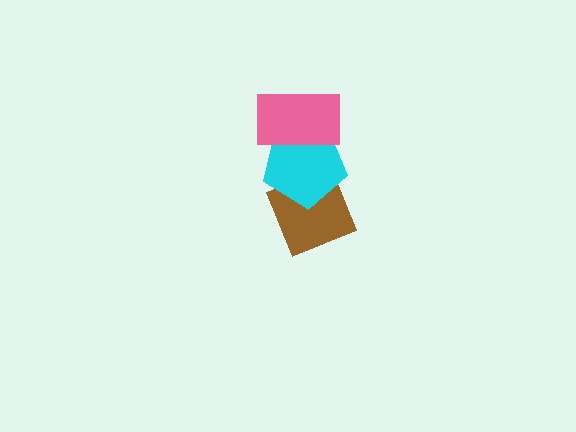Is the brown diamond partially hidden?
Yes, it is partially covered by another shape.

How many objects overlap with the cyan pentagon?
2 objects overlap with the cyan pentagon.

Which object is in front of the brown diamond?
The cyan pentagon is in front of the brown diamond.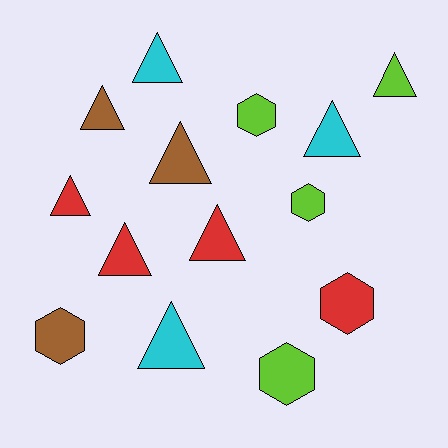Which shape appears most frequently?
Triangle, with 9 objects.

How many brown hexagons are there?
There is 1 brown hexagon.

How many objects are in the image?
There are 14 objects.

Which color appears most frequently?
Lime, with 4 objects.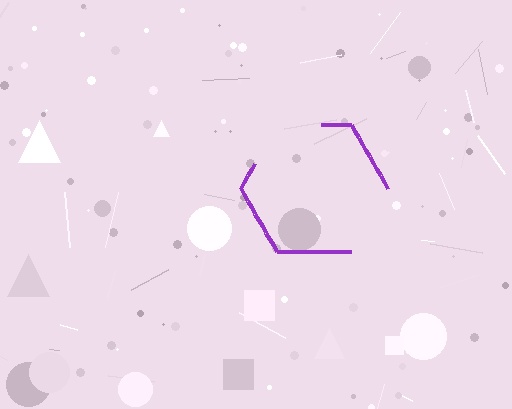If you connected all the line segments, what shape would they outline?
They would outline a hexagon.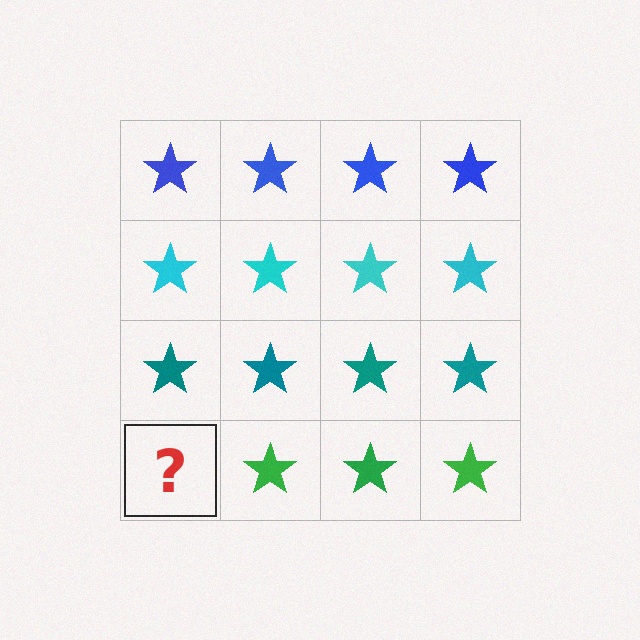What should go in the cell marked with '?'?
The missing cell should contain a green star.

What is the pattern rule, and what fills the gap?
The rule is that each row has a consistent color. The gap should be filled with a green star.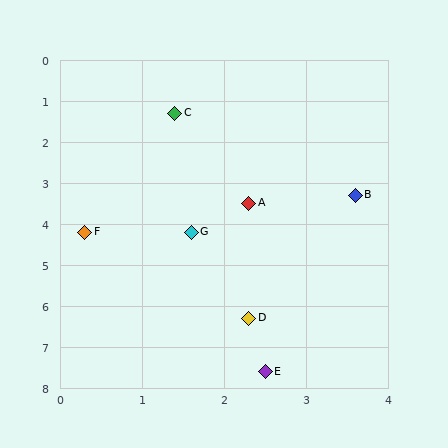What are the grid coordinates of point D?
Point D is at approximately (2.3, 6.3).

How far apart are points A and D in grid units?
Points A and D are about 2.8 grid units apart.